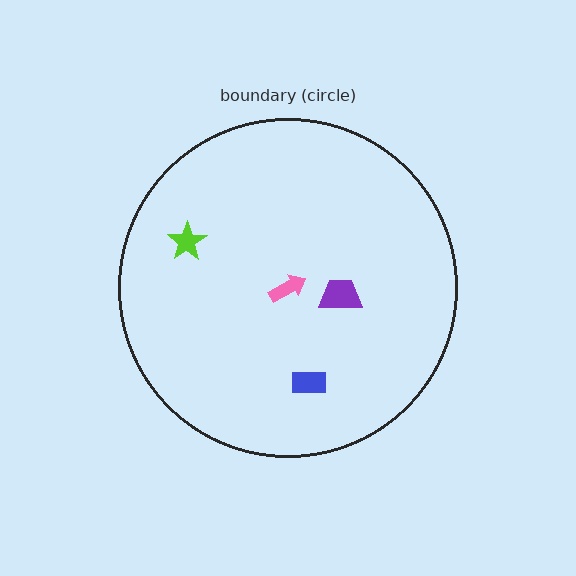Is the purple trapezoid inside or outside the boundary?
Inside.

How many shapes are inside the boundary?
4 inside, 0 outside.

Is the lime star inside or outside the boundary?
Inside.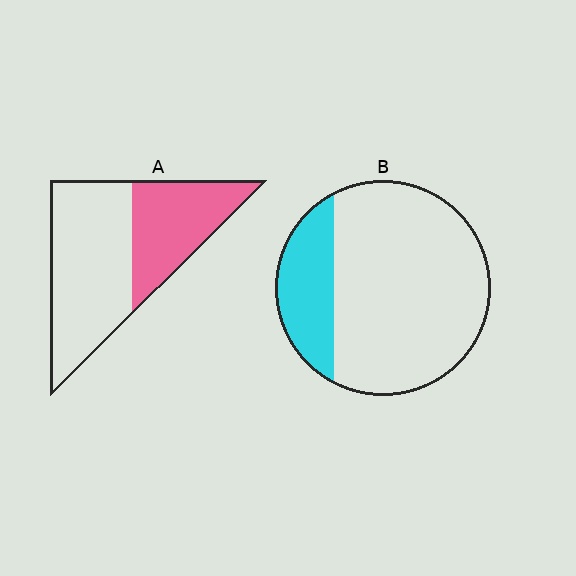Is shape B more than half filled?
No.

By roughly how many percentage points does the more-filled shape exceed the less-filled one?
By roughly 15 percentage points (A over B).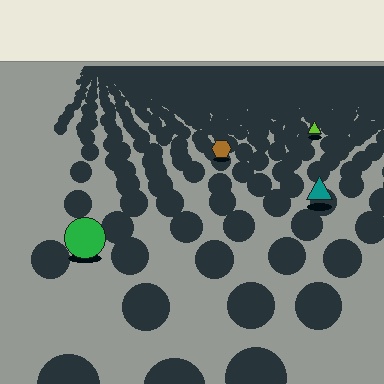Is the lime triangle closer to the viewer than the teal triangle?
No. The teal triangle is closer — you can tell from the texture gradient: the ground texture is coarser near it.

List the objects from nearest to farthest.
From nearest to farthest: the green circle, the teal triangle, the brown hexagon, the lime triangle.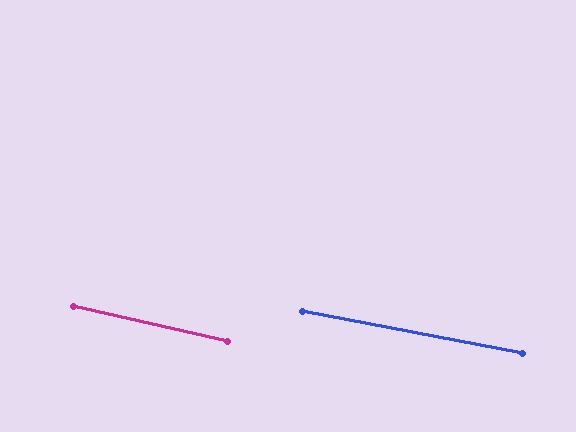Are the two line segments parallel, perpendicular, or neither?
Parallel — their directions differ by only 2.0°.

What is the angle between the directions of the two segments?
Approximately 2 degrees.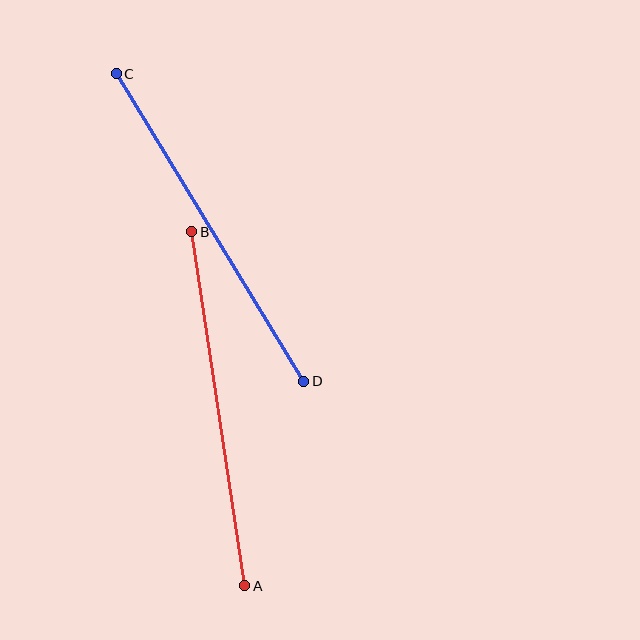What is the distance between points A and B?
The distance is approximately 358 pixels.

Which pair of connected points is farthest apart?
Points C and D are farthest apart.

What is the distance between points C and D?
The distance is approximately 360 pixels.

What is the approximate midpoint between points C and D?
The midpoint is at approximately (210, 228) pixels.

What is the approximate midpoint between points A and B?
The midpoint is at approximately (218, 409) pixels.